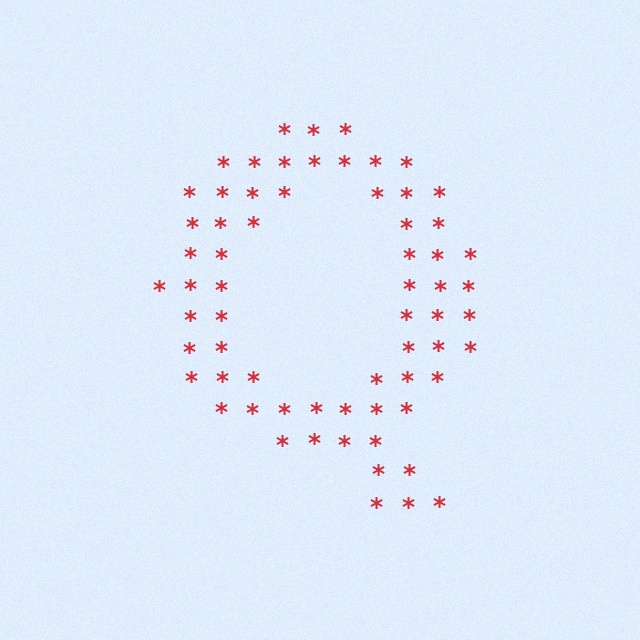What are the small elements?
The small elements are asterisks.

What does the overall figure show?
The overall figure shows the letter Q.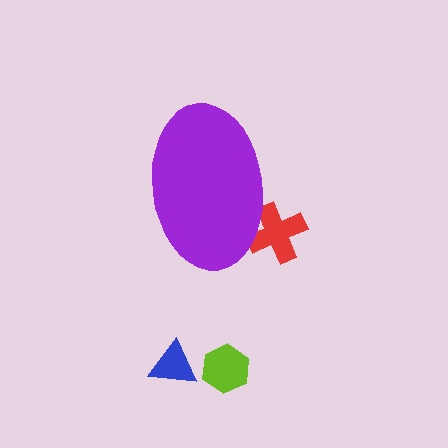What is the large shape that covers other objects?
A purple ellipse.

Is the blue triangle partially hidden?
No, the blue triangle is fully visible.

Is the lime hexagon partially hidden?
No, the lime hexagon is fully visible.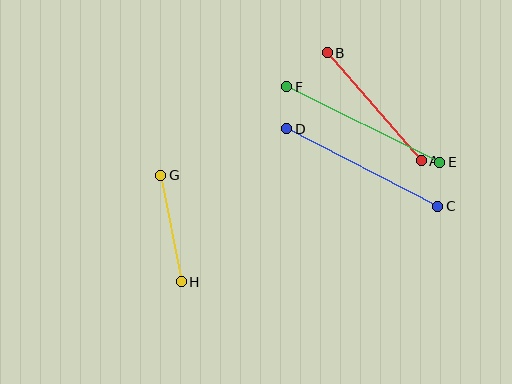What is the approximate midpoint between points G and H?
The midpoint is at approximately (171, 229) pixels.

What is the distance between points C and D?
The distance is approximately 170 pixels.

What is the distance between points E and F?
The distance is approximately 170 pixels.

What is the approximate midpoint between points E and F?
The midpoint is at approximately (363, 125) pixels.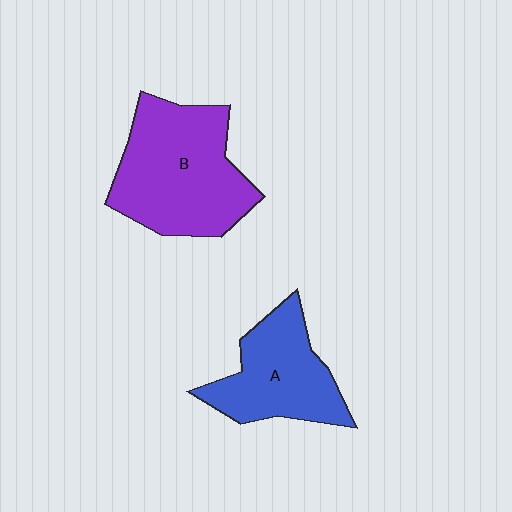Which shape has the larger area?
Shape B (purple).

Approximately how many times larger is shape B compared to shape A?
Approximately 1.4 times.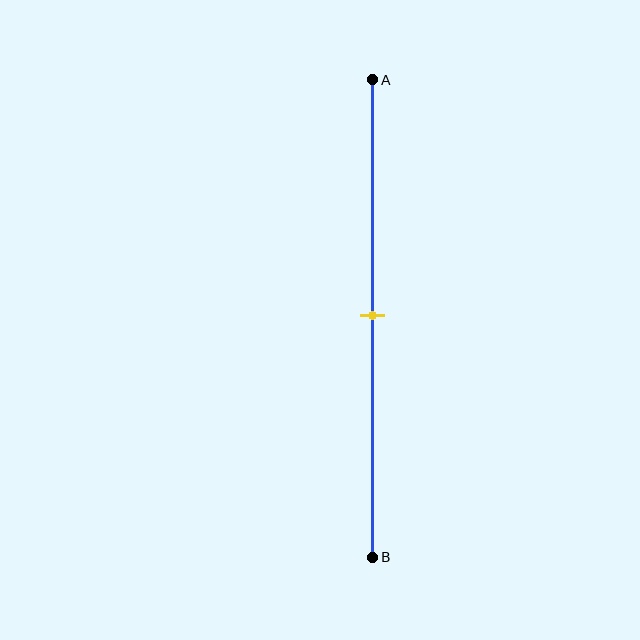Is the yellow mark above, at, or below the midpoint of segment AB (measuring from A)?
The yellow mark is approximately at the midpoint of segment AB.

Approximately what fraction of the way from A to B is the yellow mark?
The yellow mark is approximately 50% of the way from A to B.